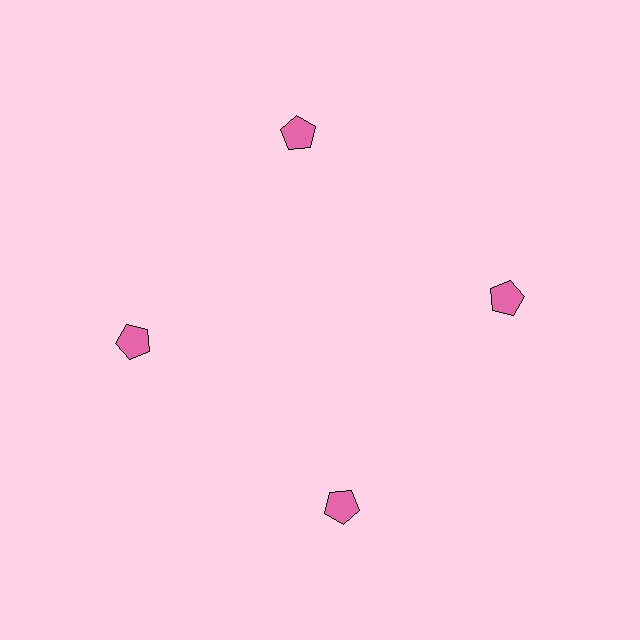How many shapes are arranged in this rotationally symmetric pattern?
There are 4 shapes, arranged in 4 groups of 1.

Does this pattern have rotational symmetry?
Yes, this pattern has 4-fold rotational symmetry. It looks the same after rotating 90 degrees around the center.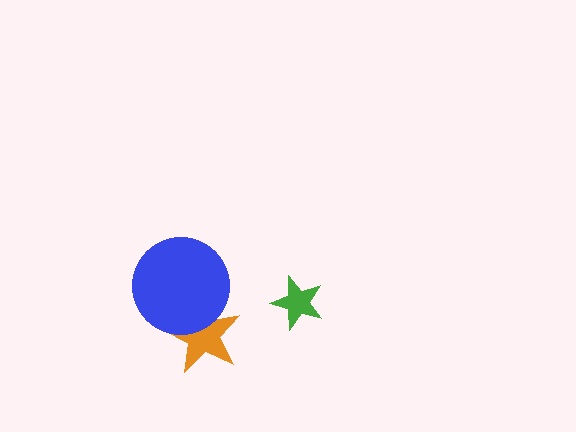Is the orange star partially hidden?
Yes, it is partially covered by another shape.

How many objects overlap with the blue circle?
1 object overlaps with the blue circle.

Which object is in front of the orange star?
The blue circle is in front of the orange star.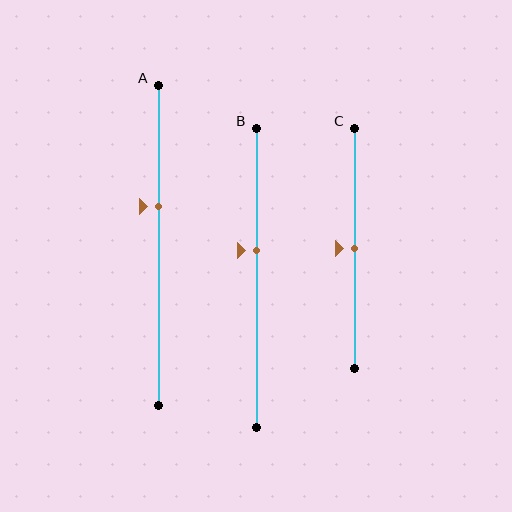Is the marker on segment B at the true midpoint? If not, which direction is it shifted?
No, the marker on segment B is shifted upward by about 9% of the segment length.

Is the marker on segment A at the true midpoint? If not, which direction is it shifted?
No, the marker on segment A is shifted upward by about 12% of the segment length.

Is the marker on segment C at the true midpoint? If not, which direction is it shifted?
Yes, the marker on segment C is at the true midpoint.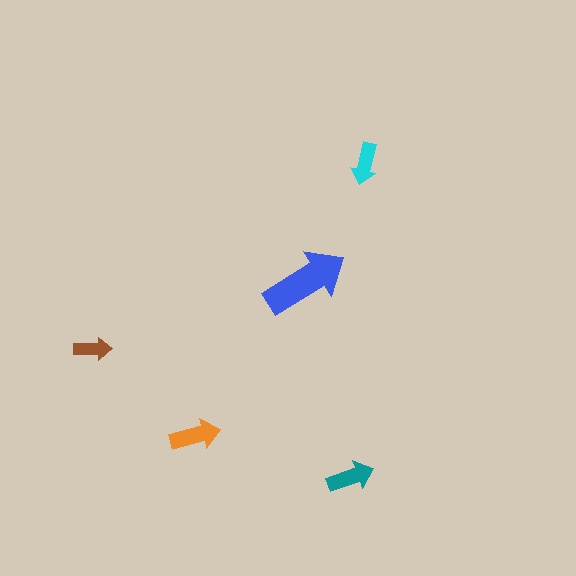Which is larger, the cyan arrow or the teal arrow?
The teal one.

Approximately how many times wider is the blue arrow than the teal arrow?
About 2 times wider.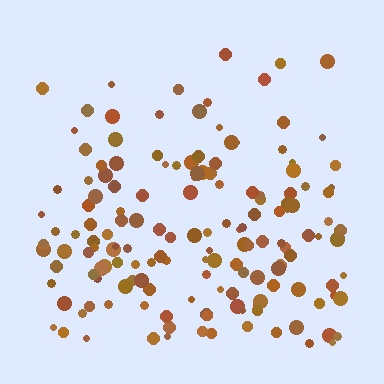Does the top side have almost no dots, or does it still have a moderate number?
Still a moderate number, just noticeably fewer than the bottom.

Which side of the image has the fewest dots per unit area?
The top.